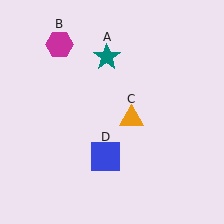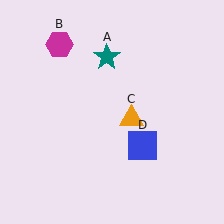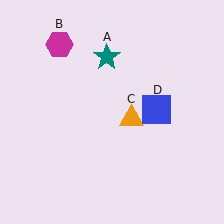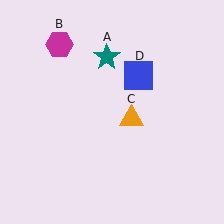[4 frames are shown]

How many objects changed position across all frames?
1 object changed position: blue square (object D).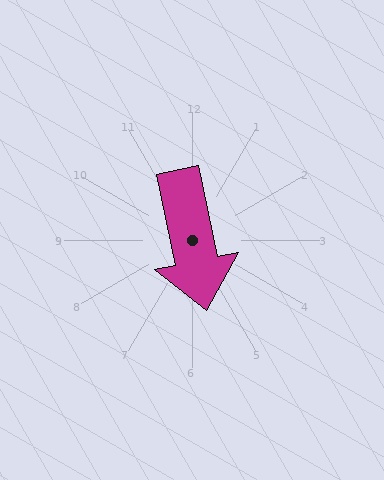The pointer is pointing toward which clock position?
Roughly 6 o'clock.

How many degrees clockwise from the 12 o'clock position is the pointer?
Approximately 168 degrees.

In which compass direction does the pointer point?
South.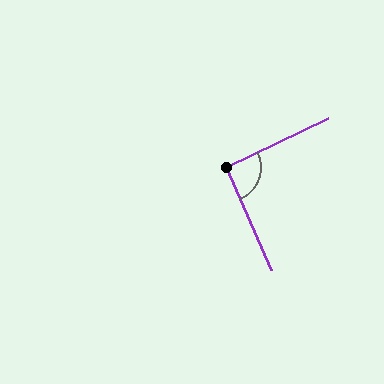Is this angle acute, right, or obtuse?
It is approximately a right angle.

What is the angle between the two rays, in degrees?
Approximately 92 degrees.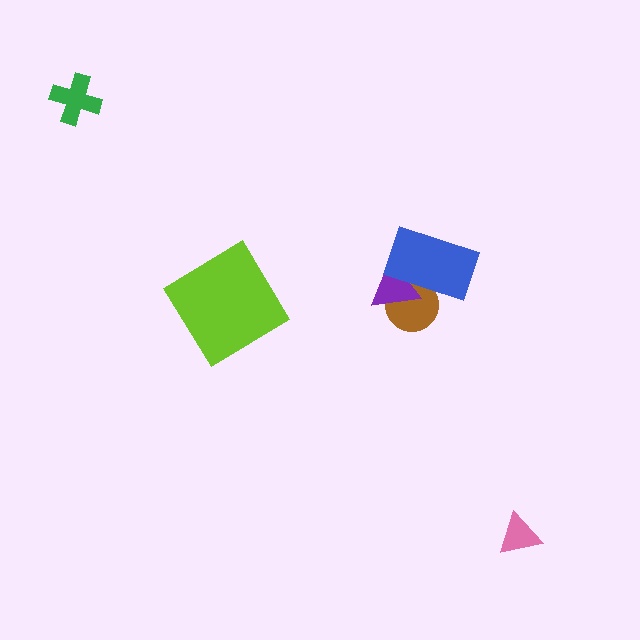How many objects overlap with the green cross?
0 objects overlap with the green cross.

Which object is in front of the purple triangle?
The blue rectangle is in front of the purple triangle.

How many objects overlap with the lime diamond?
0 objects overlap with the lime diamond.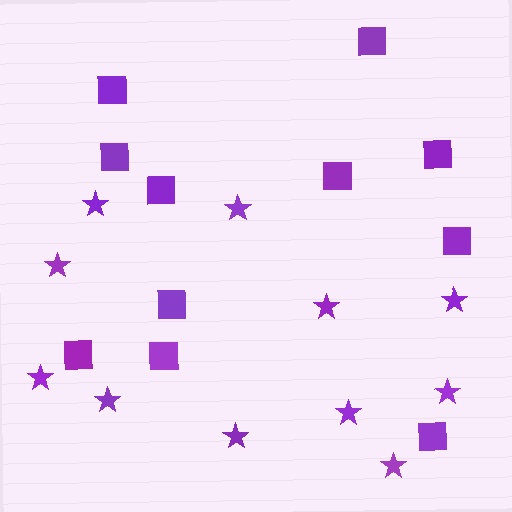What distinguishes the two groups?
There are 2 groups: one group of stars (11) and one group of squares (11).